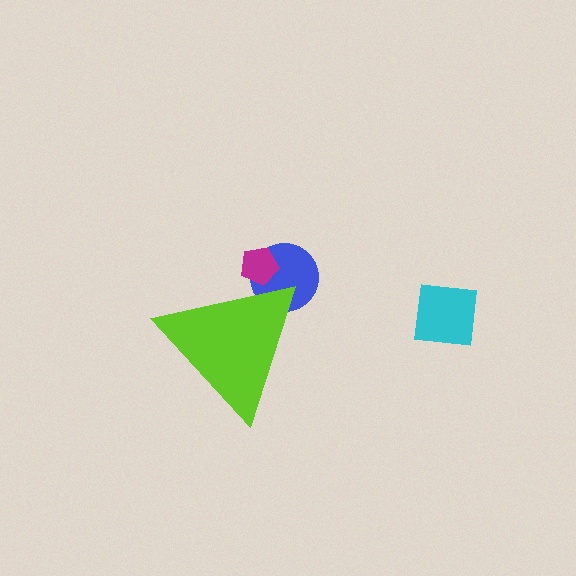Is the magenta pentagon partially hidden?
Yes, the magenta pentagon is partially hidden behind the lime triangle.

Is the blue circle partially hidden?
Yes, the blue circle is partially hidden behind the lime triangle.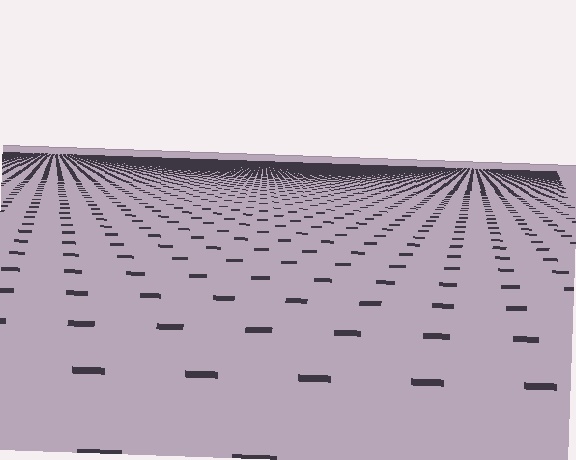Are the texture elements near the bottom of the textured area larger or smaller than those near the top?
Larger. Near the bottom, elements are closer to the viewer and appear at a bigger on-screen size.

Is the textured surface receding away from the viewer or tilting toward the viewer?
The surface is receding away from the viewer. Texture elements get smaller and denser toward the top.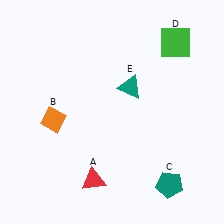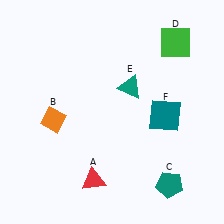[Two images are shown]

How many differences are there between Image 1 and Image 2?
There is 1 difference between the two images.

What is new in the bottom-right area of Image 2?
A teal square (F) was added in the bottom-right area of Image 2.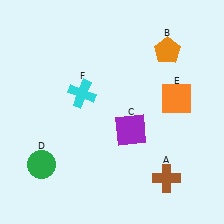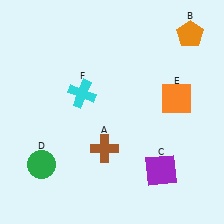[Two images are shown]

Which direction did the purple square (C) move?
The purple square (C) moved down.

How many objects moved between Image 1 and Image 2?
3 objects moved between the two images.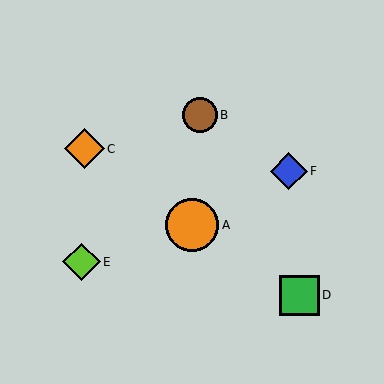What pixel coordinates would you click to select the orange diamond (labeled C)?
Click at (84, 149) to select the orange diamond C.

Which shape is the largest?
The orange circle (labeled A) is the largest.